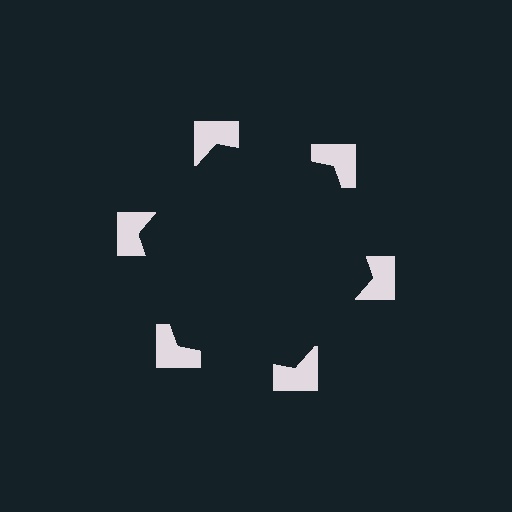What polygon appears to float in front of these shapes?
An illusory hexagon — its edges are inferred from the aligned wedge cuts in the notched squares, not physically drawn.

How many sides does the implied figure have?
6 sides.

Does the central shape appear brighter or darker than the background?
It typically appears slightly darker than the background, even though no actual brightness change is drawn.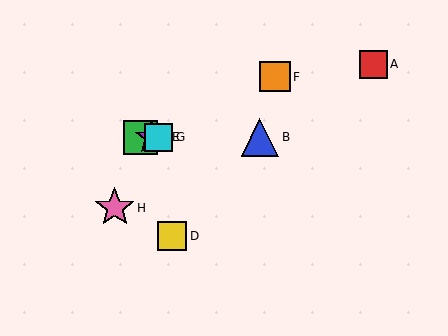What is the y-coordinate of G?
Object G is at y≈137.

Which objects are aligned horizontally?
Objects B, C, E, G are aligned horizontally.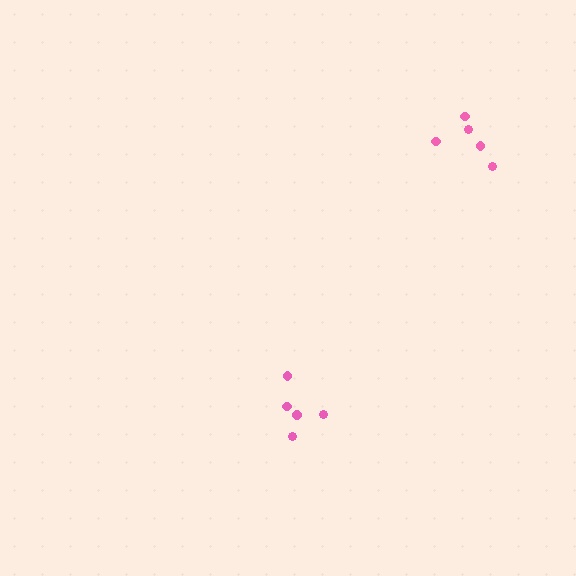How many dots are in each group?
Group 1: 5 dots, Group 2: 5 dots (10 total).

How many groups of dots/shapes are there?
There are 2 groups.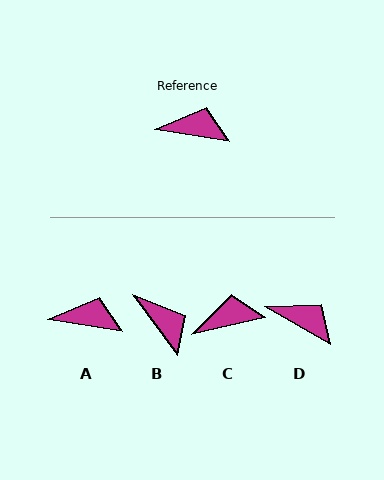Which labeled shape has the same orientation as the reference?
A.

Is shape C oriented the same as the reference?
No, it is off by about 22 degrees.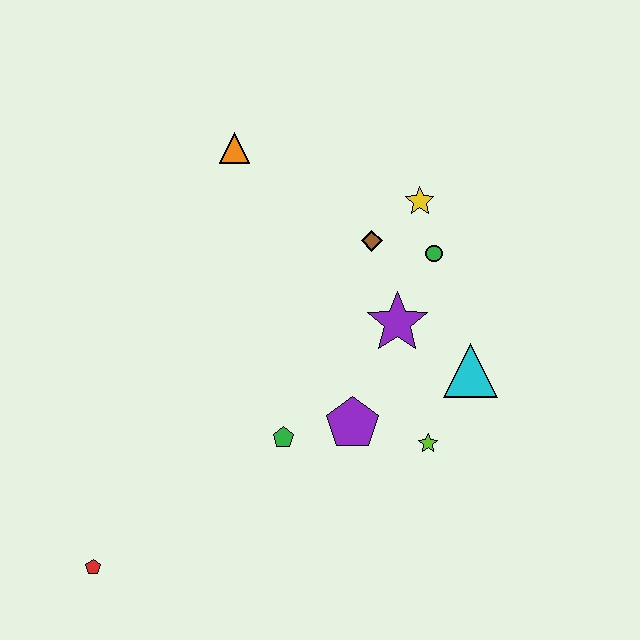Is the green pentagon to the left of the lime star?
Yes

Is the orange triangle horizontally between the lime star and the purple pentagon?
No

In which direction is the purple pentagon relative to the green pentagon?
The purple pentagon is to the right of the green pentagon.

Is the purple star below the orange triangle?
Yes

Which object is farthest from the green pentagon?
The orange triangle is farthest from the green pentagon.